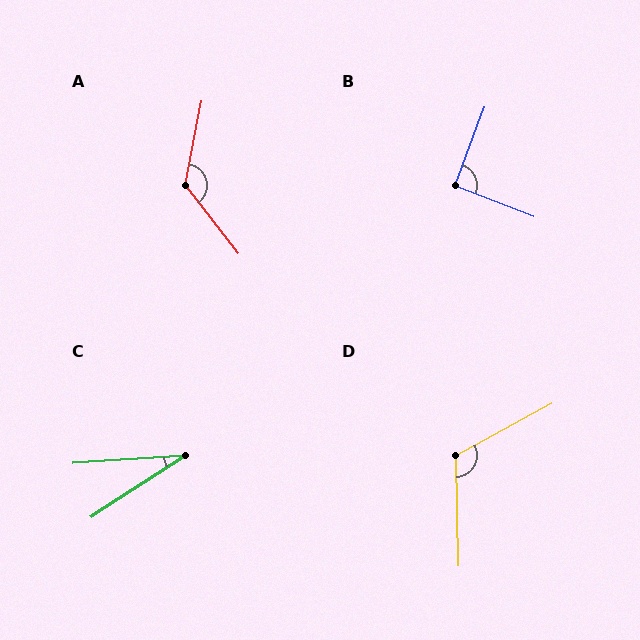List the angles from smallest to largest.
C (29°), B (90°), D (117°), A (132°).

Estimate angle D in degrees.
Approximately 117 degrees.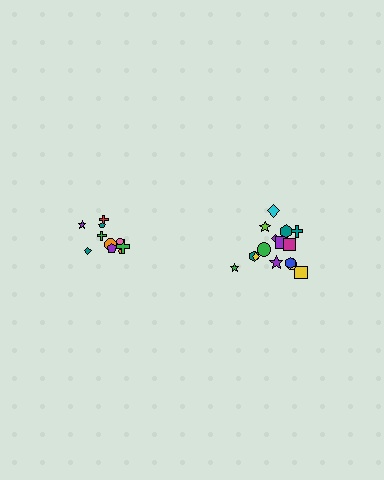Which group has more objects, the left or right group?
The right group.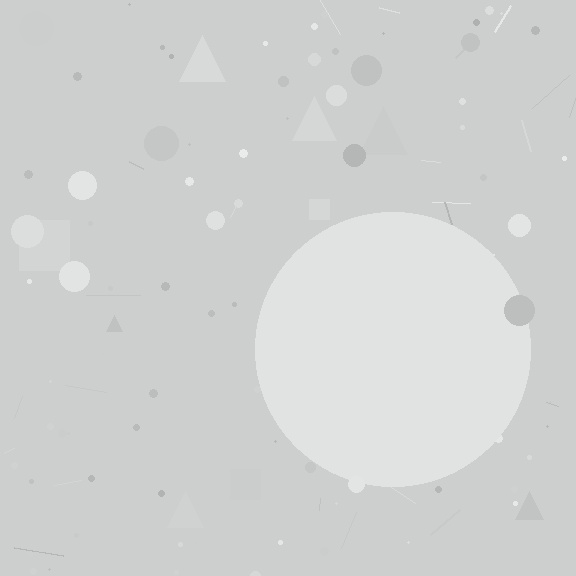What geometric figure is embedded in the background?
A circle is embedded in the background.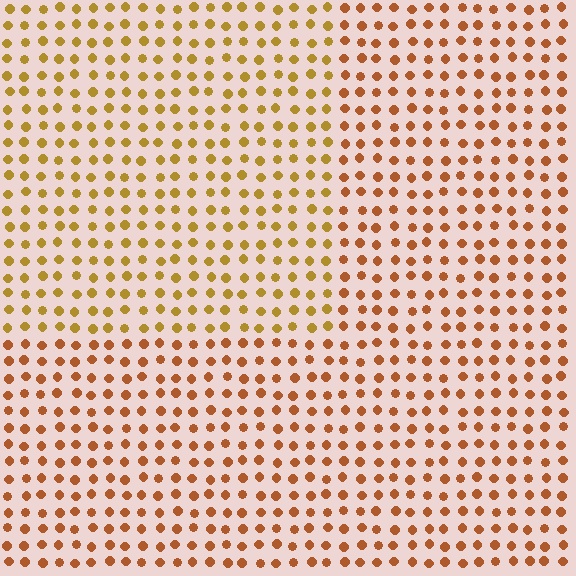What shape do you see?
I see a rectangle.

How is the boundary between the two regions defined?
The boundary is defined purely by a slight shift in hue (about 24 degrees). Spacing, size, and orientation are identical on both sides.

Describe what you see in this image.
The image is filled with small brown elements in a uniform arrangement. A rectangle-shaped region is visible where the elements are tinted to a slightly different hue, forming a subtle color boundary.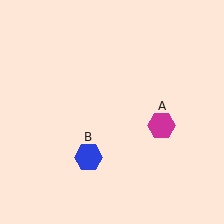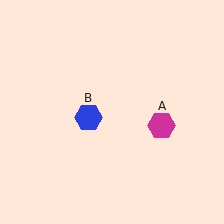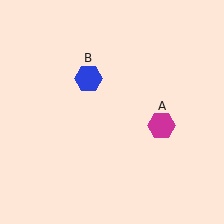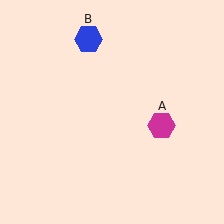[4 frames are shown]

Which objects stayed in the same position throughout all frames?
Magenta hexagon (object A) remained stationary.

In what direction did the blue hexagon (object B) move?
The blue hexagon (object B) moved up.